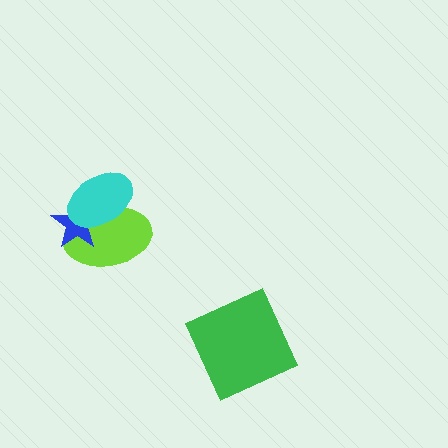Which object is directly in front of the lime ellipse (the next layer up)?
The blue star is directly in front of the lime ellipse.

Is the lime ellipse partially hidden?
Yes, it is partially covered by another shape.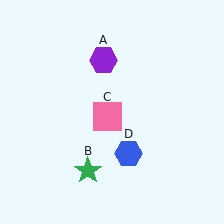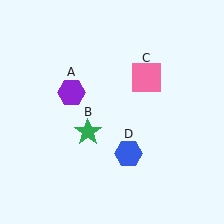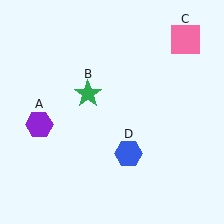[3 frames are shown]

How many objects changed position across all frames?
3 objects changed position: purple hexagon (object A), green star (object B), pink square (object C).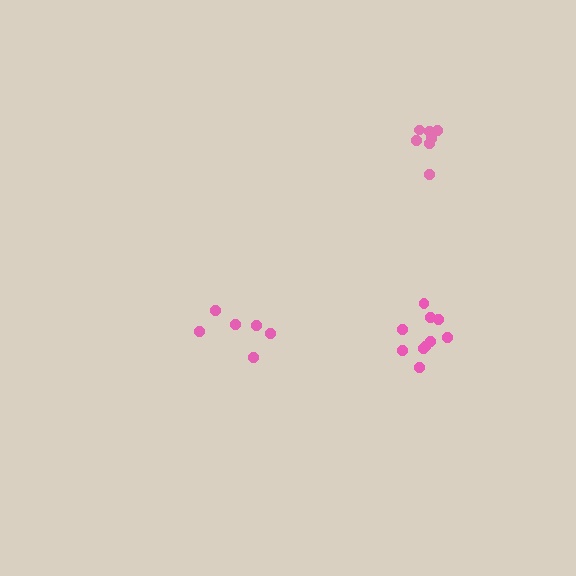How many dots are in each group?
Group 1: 10 dots, Group 2: 7 dots, Group 3: 6 dots (23 total).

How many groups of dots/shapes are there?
There are 3 groups.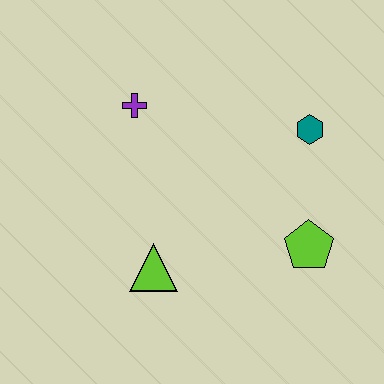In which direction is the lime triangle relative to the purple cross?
The lime triangle is below the purple cross.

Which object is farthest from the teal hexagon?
The lime triangle is farthest from the teal hexagon.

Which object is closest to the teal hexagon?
The lime pentagon is closest to the teal hexagon.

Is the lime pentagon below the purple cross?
Yes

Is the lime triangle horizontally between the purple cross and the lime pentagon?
Yes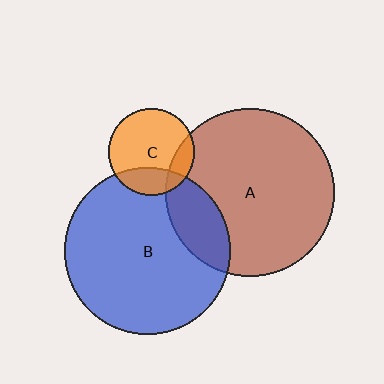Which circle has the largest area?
Circle A (brown).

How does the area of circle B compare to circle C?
Approximately 3.7 times.